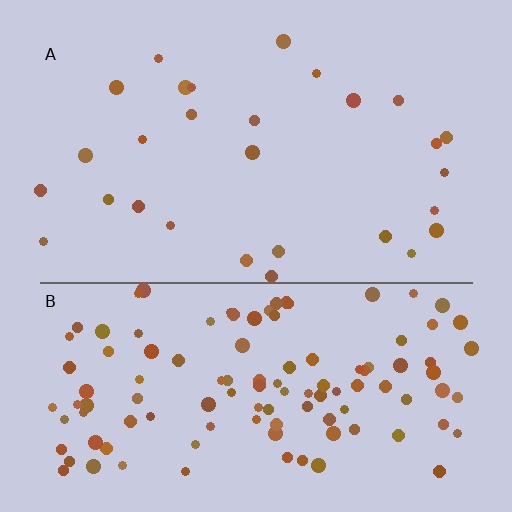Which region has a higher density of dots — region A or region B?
B (the bottom).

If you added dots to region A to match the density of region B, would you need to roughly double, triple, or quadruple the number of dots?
Approximately quadruple.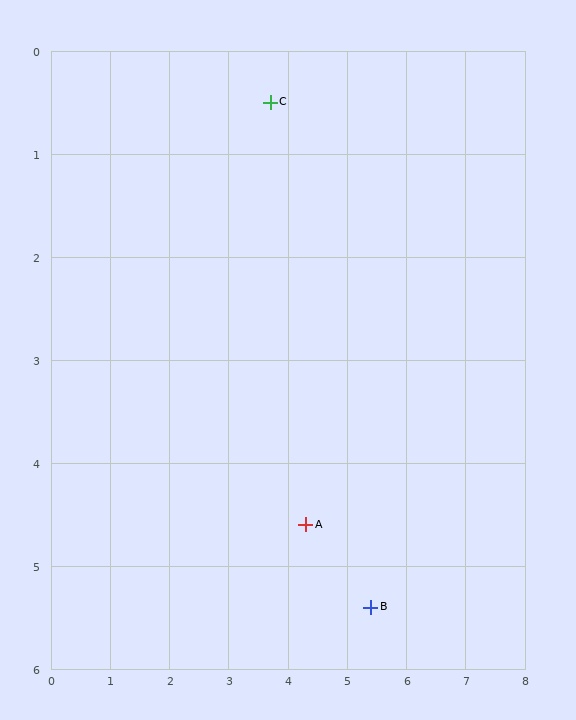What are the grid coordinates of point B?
Point B is at approximately (5.4, 5.4).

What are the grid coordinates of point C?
Point C is at approximately (3.7, 0.5).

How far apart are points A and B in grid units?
Points A and B are about 1.4 grid units apart.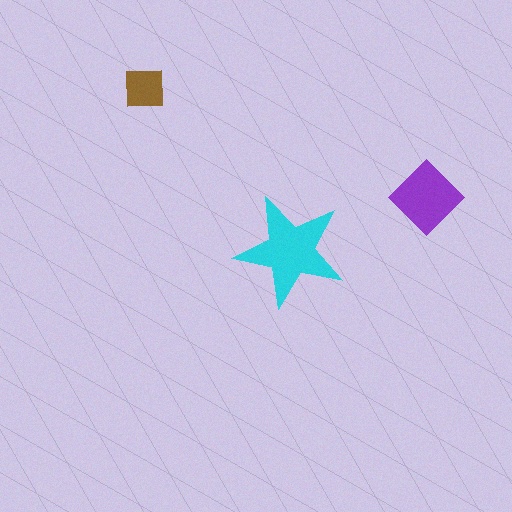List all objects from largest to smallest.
The cyan star, the purple diamond, the brown square.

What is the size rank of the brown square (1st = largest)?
3rd.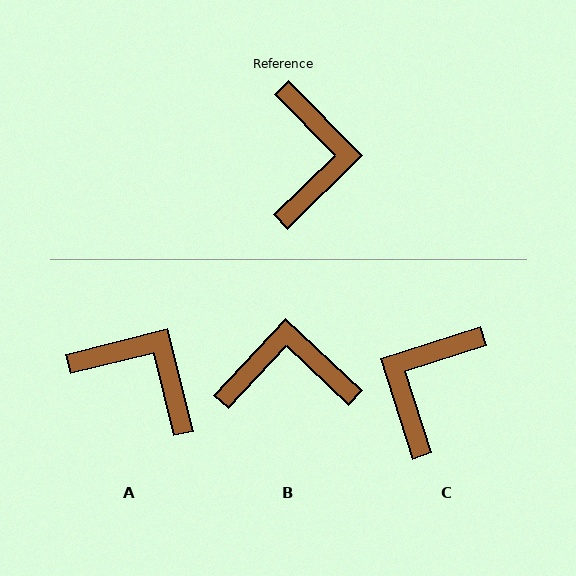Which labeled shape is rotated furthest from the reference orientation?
C, about 153 degrees away.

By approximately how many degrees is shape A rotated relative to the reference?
Approximately 60 degrees counter-clockwise.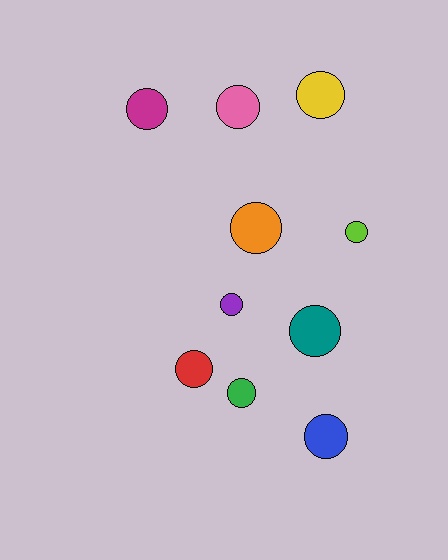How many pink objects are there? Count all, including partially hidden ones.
There is 1 pink object.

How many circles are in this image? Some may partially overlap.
There are 10 circles.